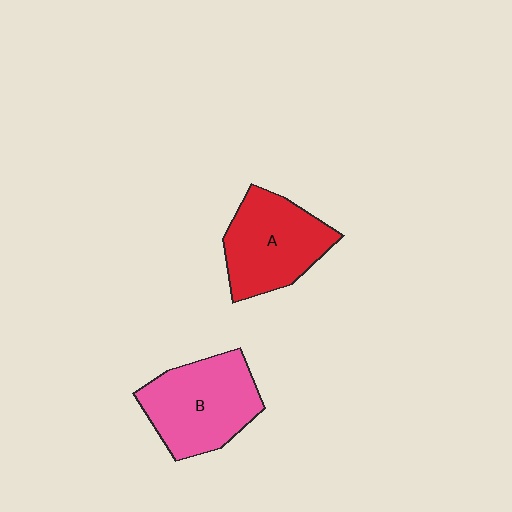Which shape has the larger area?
Shape B (pink).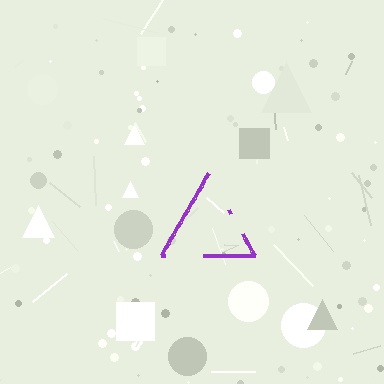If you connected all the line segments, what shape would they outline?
They would outline a triangle.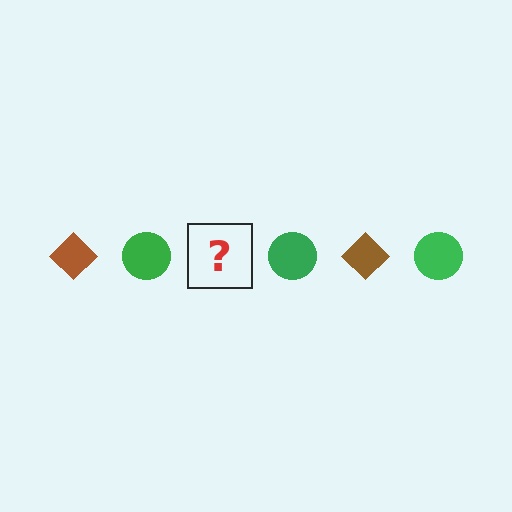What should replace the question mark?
The question mark should be replaced with a brown diamond.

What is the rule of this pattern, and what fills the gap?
The rule is that the pattern alternates between brown diamond and green circle. The gap should be filled with a brown diamond.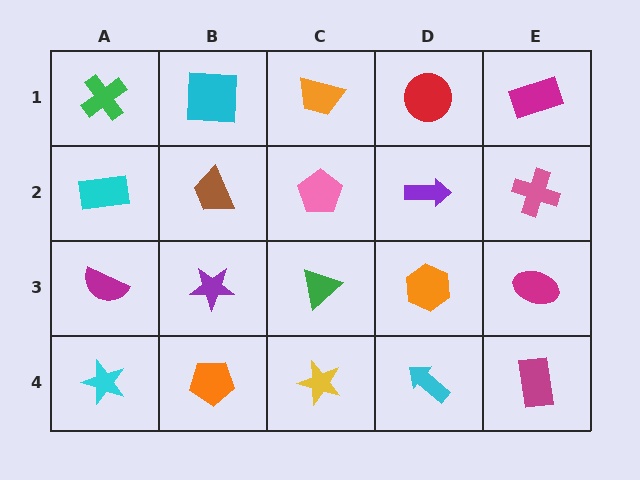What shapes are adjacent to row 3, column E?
A pink cross (row 2, column E), a magenta rectangle (row 4, column E), an orange hexagon (row 3, column D).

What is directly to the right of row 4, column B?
A yellow star.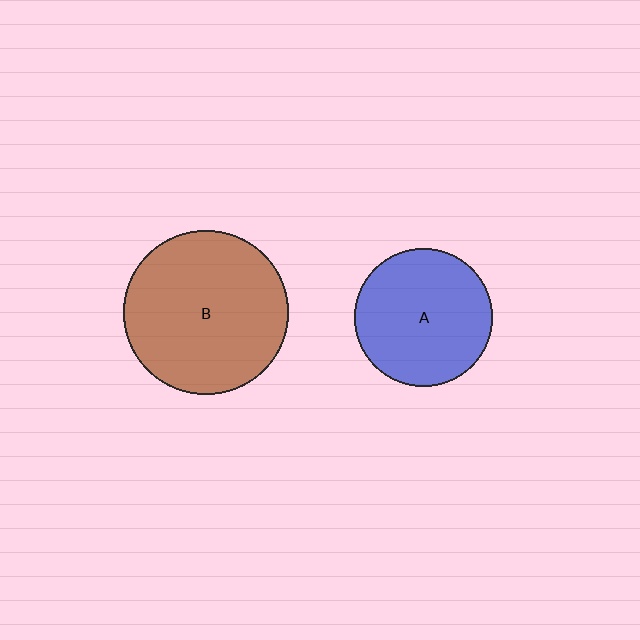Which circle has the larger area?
Circle B (brown).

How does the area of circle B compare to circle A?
Approximately 1.4 times.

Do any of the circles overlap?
No, none of the circles overlap.